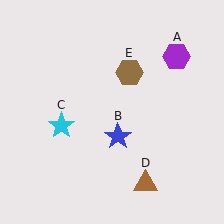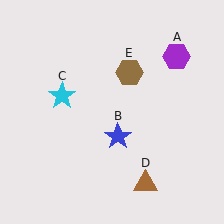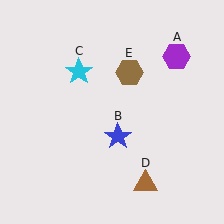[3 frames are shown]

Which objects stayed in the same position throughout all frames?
Purple hexagon (object A) and blue star (object B) and brown triangle (object D) and brown hexagon (object E) remained stationary.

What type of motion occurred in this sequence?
The cyan star (object C) rotated clockwise around the center of the scene.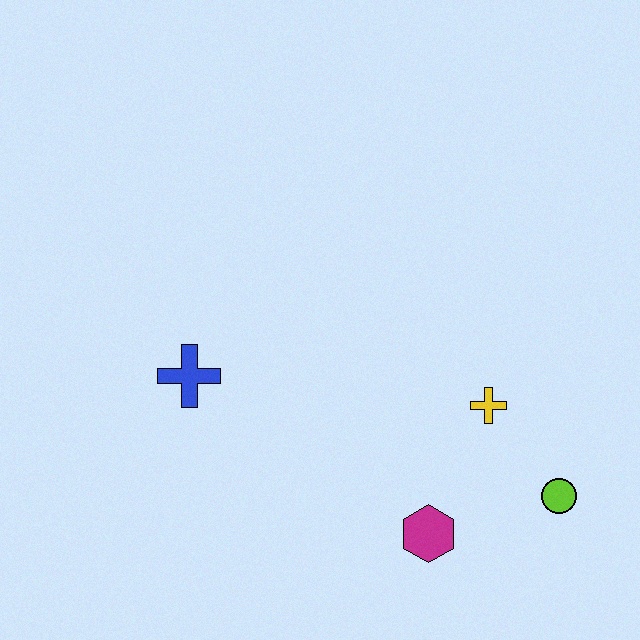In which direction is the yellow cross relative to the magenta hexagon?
The yellow cross is above the magenta hexagon.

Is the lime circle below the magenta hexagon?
No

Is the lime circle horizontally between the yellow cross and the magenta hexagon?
No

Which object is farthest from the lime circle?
The blue cross is farthest from the lime circle.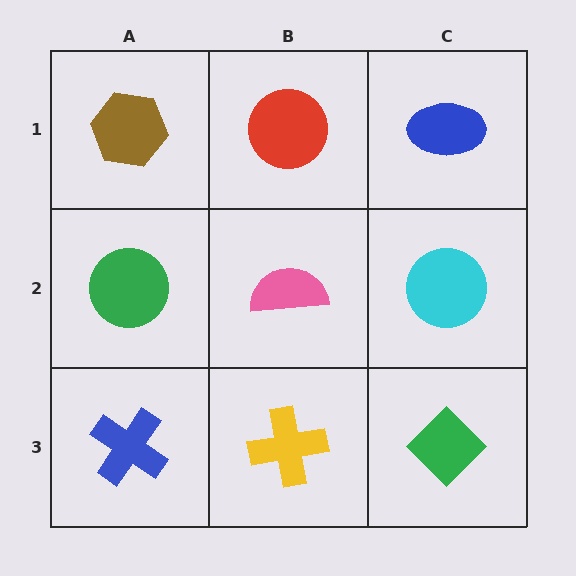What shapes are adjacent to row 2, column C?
A blue ellipse (row 1, column C), a green diamond (row 3, column C), a pink semicircle (row 2, column B).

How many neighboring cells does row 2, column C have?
3.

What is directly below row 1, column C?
A cyan circle.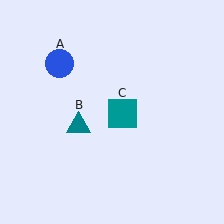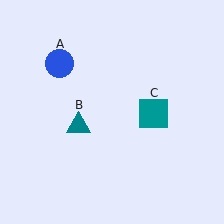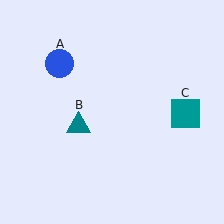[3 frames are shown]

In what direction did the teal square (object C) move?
The teal square (object C) moved right.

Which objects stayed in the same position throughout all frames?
Blue circle (object A) and teal triangle (object B) remained stationary.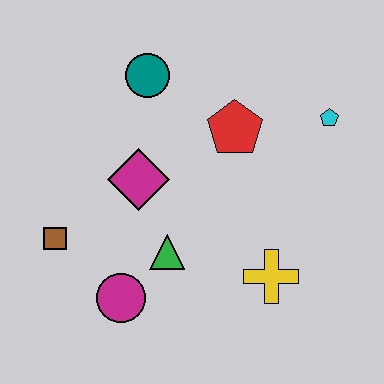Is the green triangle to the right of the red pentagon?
No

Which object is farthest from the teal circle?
The yellow cross is farthest from the teal circle.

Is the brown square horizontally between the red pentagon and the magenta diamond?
No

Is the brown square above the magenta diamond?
No